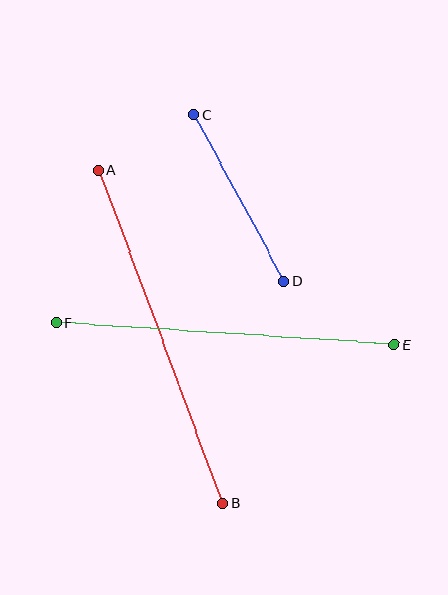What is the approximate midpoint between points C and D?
The midpoint is at approximately (239, 197) pixels.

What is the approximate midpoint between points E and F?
The midpoint is at approximately (225, 334) pixels.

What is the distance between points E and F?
The distance is approximately 339 pixels.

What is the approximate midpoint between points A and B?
The midpoint is at approximately (161, 336) pixels.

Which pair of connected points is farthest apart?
Points A and B are farthest apart.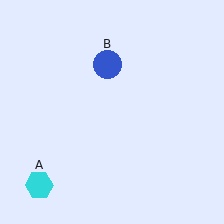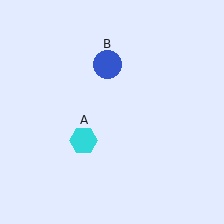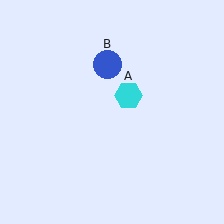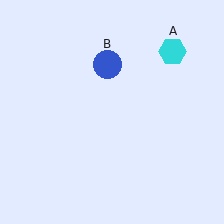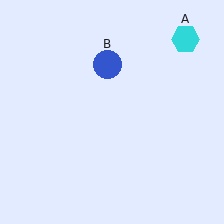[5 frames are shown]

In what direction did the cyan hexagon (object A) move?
The cyan hexagon (object A) moved up and to the right.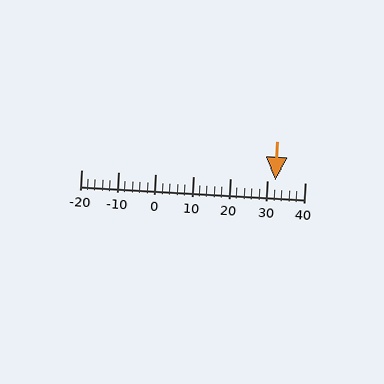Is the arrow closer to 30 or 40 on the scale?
The arrow is closer to 30.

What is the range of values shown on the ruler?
The ruler shows values from -20 to 40.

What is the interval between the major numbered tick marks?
The major tick marks are spaced 10 units apart.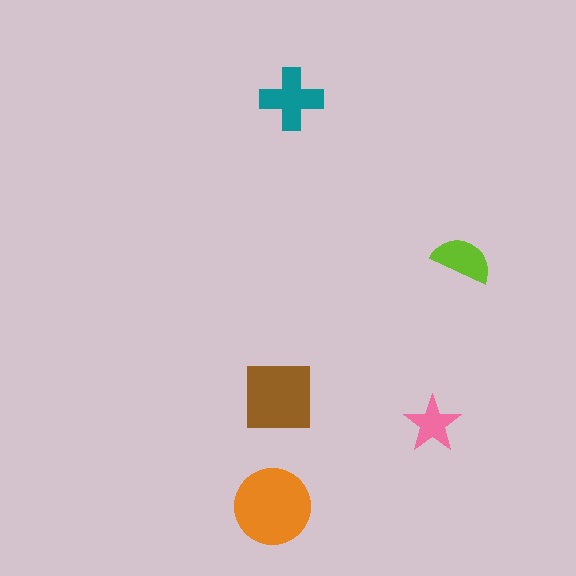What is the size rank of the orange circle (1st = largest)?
1st.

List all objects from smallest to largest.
The pink star, the lime semicircle, the teal cross, the brown square, the orange circle.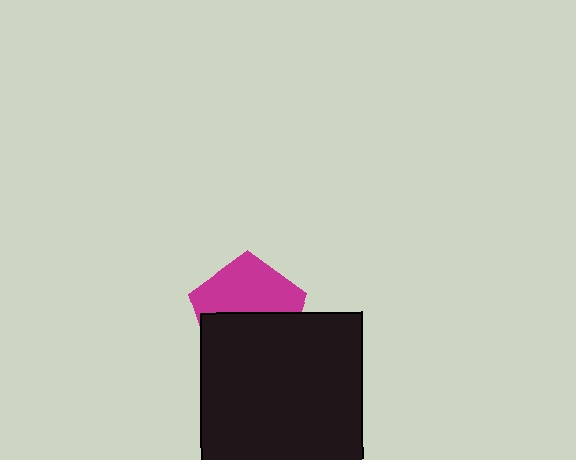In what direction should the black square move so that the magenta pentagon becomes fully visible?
The black square should move down. That is the shortest direction to clear the overlap and leave the magenta pentagon fully visible.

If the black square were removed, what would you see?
You would see the complete magenta pentagon.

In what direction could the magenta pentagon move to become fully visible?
The magenta pentagon could move up. That would shift it out from behind the black square entirely.